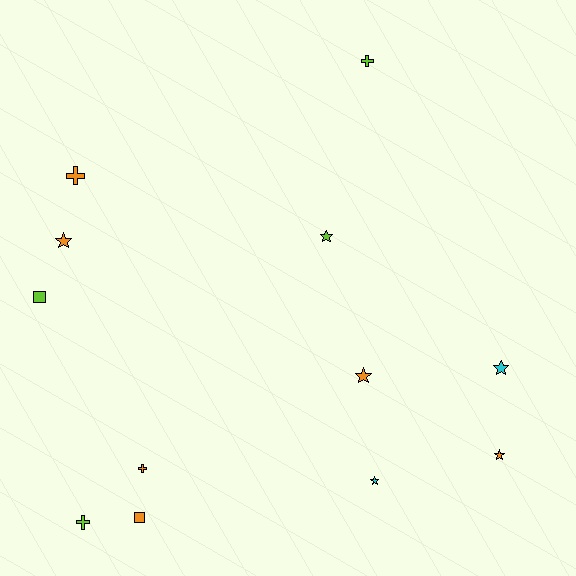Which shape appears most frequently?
Star, with 6 objects.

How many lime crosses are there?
There are 2 lime crosses.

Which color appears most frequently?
Orange, with 6 objects.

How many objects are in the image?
There are 12 objects.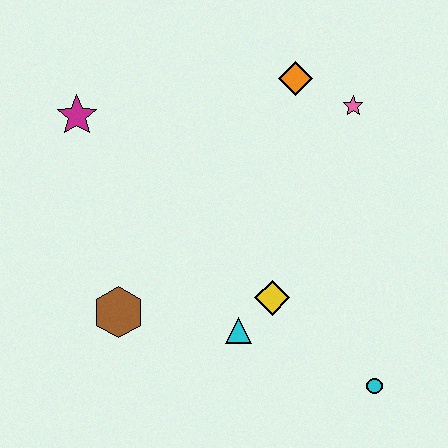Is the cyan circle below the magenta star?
Yes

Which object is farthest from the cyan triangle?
The magenta star is farthest from the cyan triangle.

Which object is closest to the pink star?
The orange diamond is closest to the pink star.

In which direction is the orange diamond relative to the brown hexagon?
The orange diamond is above the brown hexagon.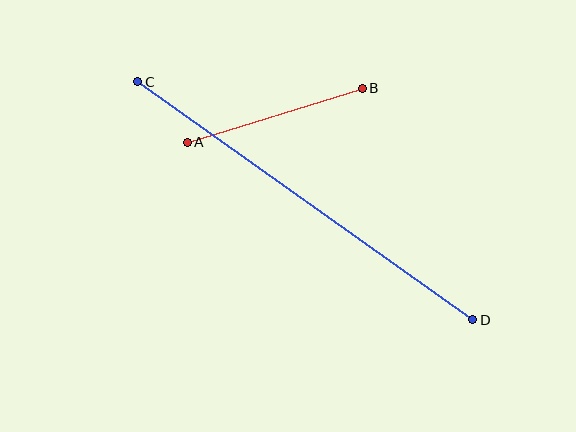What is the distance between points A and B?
The distance is approximately 183 pixels.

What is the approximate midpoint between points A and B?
The midpoint is at approximately (275, 115) pixels.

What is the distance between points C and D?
The distance is approximately 411 pixels.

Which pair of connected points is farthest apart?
Points C and D are farthest apart.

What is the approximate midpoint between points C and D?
The midpoint is at approximately (305, 201) pixels.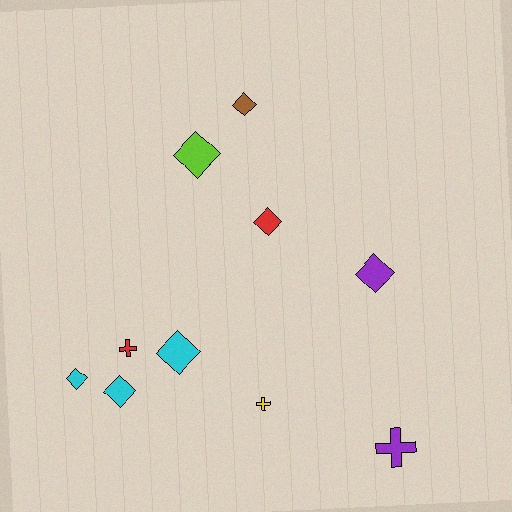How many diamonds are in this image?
There are 7 diamonds.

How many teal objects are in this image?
There are no teal objects.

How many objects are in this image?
There are 10 objects.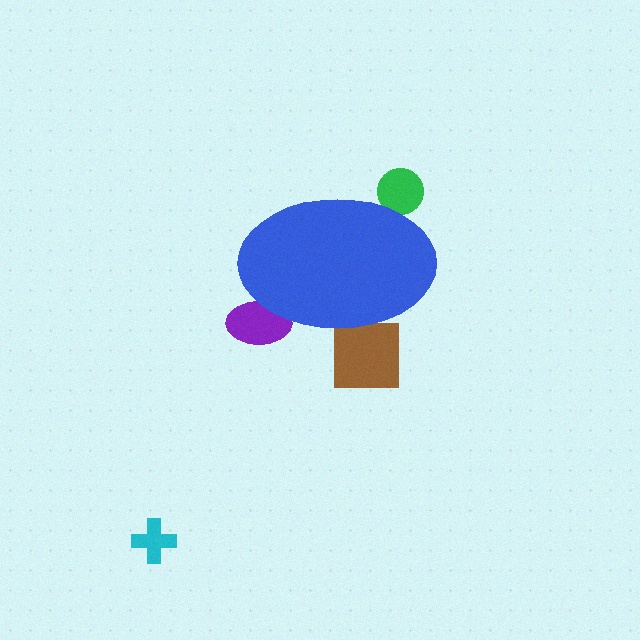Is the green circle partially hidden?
Yes, the green circle is partially hidden behind the blue ellipse.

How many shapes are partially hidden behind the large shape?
3 shapes are partially hidden.